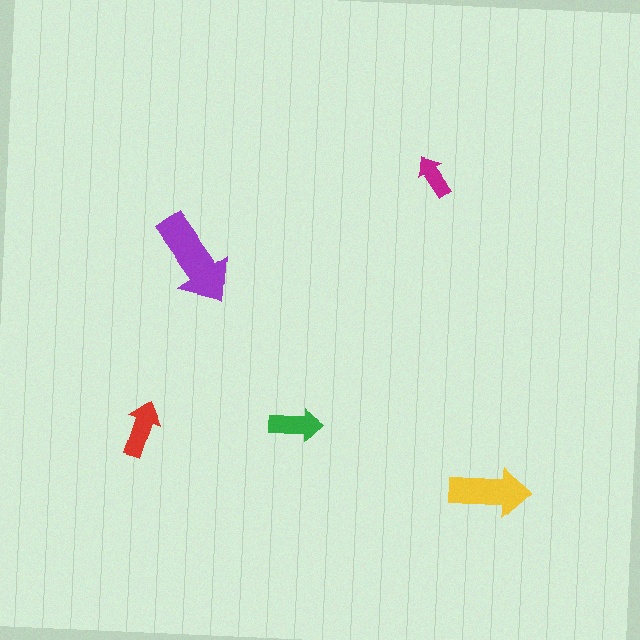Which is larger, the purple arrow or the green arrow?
The purple one.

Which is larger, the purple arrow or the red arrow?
The purple one.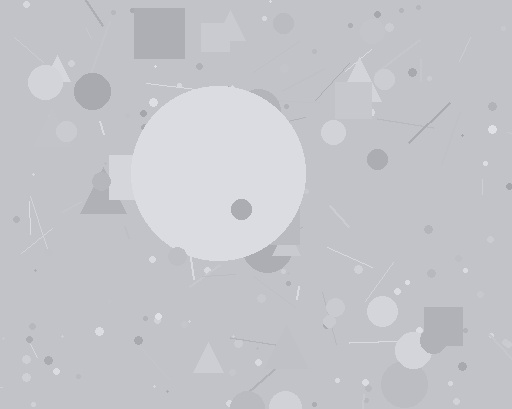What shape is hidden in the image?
A circle is hidden in the image.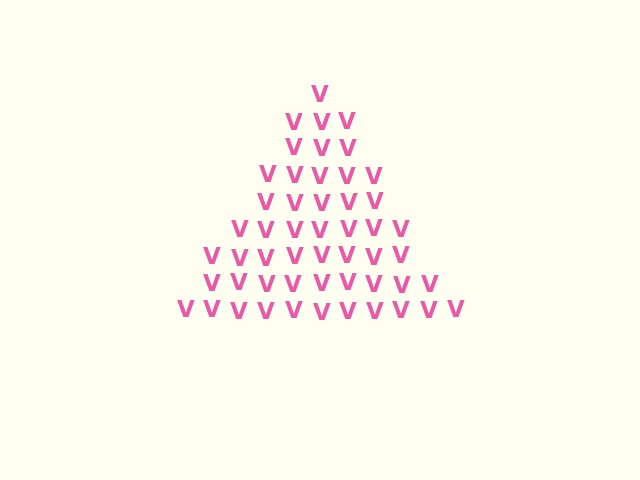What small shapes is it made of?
It is made of small letter V's.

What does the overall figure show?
The overall figure shows a triangle.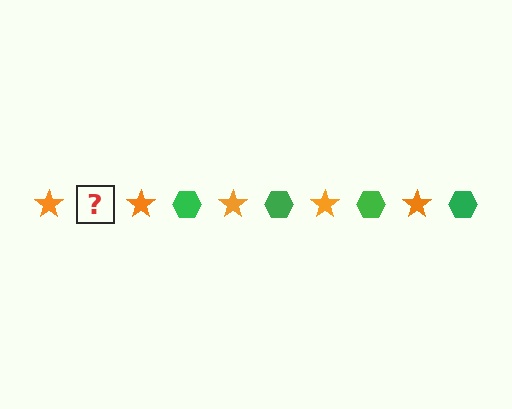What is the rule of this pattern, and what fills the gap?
The rule is that the pattern alternates between orange star and green hexagon. The gap should be filled with a green hexagon.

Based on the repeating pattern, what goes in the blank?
The blank should be a green hexagon.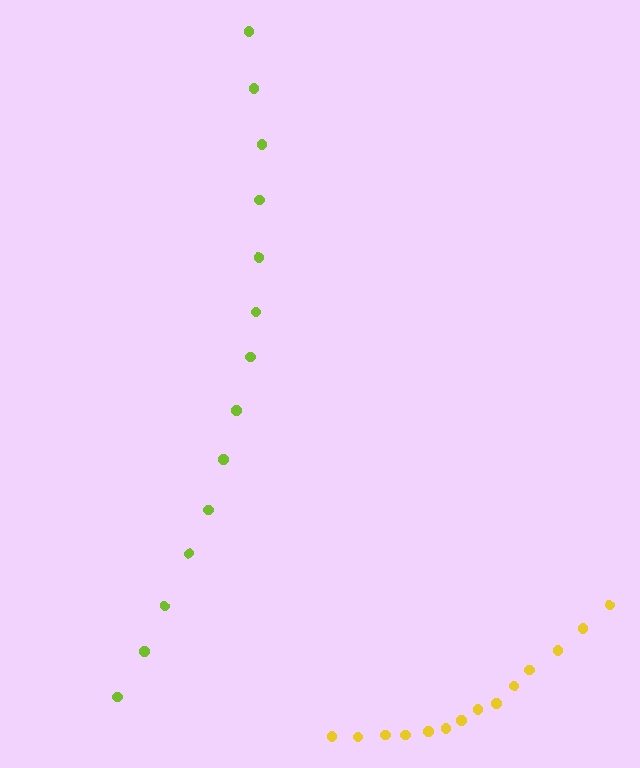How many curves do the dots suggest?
There are 2 distinct paths.